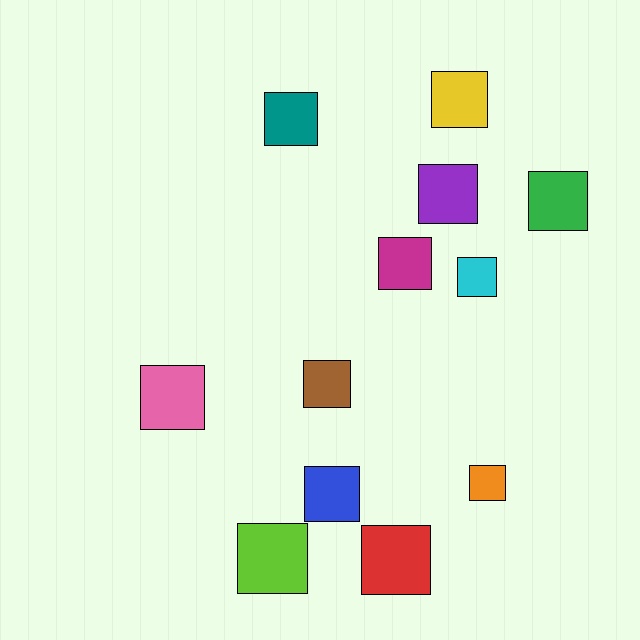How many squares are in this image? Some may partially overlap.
There are 12 squares.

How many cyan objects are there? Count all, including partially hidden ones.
There is 1 cyan object.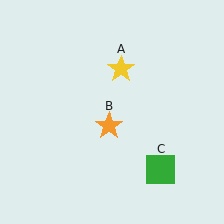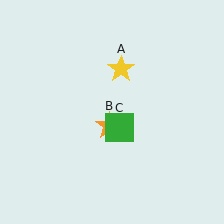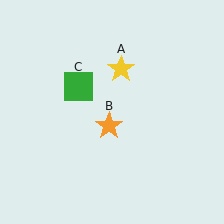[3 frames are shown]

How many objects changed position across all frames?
1 object changed position: green square (object C).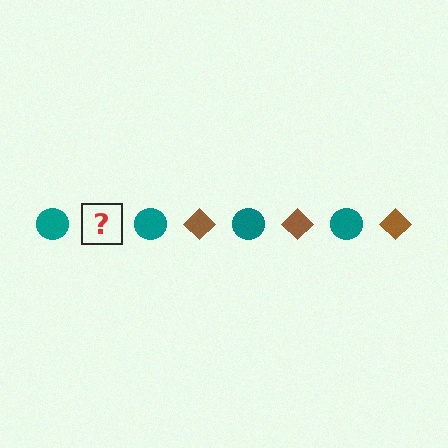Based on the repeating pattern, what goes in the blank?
The blank should be a brown diamond.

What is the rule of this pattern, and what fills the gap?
The rule is that the pattern alternates between teal circle and brown diamond. The gap should be filled with a brown diamond.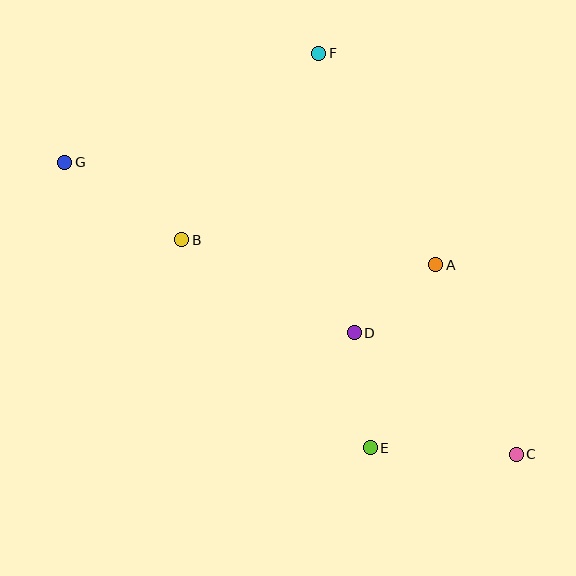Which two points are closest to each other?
Points A and D are closest to each other.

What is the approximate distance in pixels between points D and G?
The distance between D and G is approximately 336 pixels.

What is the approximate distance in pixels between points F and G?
The distance between F and G is approximately 276 pixels.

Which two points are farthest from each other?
Points C and G are farthest from each other.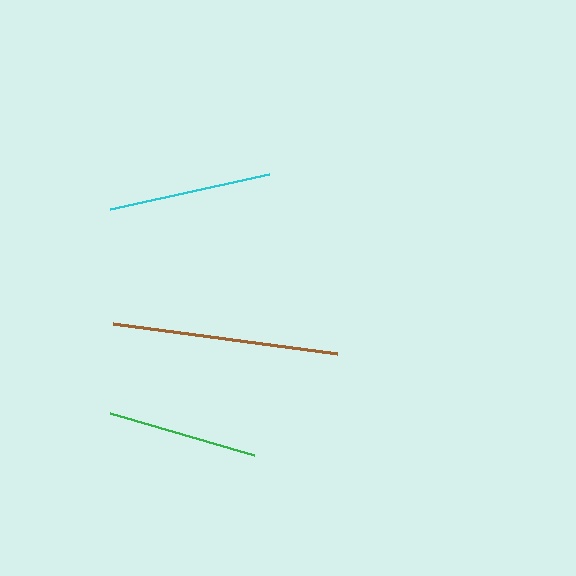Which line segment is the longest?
The brown line is the longest at approximately 226 pixels.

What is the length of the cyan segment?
The cyan segment is approximately 163 pixels long.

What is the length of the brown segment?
The brown segment is approximately 226 pixels long.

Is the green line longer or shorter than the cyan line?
The cyan line is longer than the green line.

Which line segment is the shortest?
The green line is the shortest at approximately 150 pixels.